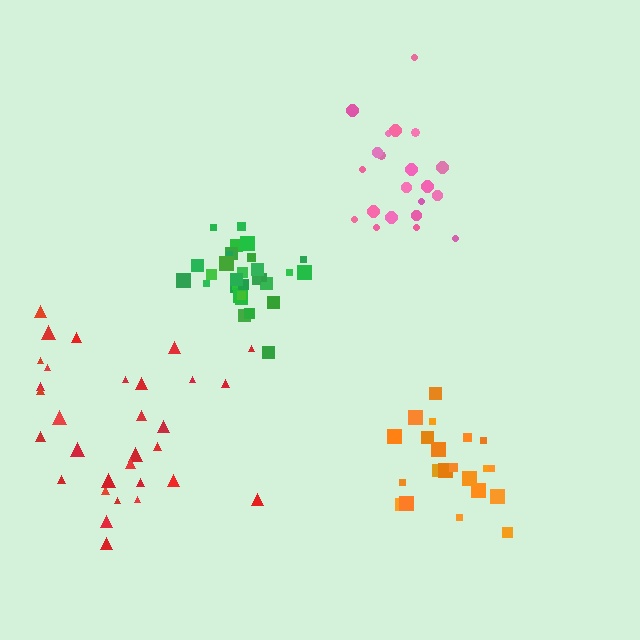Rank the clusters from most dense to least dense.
green, orange, pink, red.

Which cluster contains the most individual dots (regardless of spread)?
Red (32).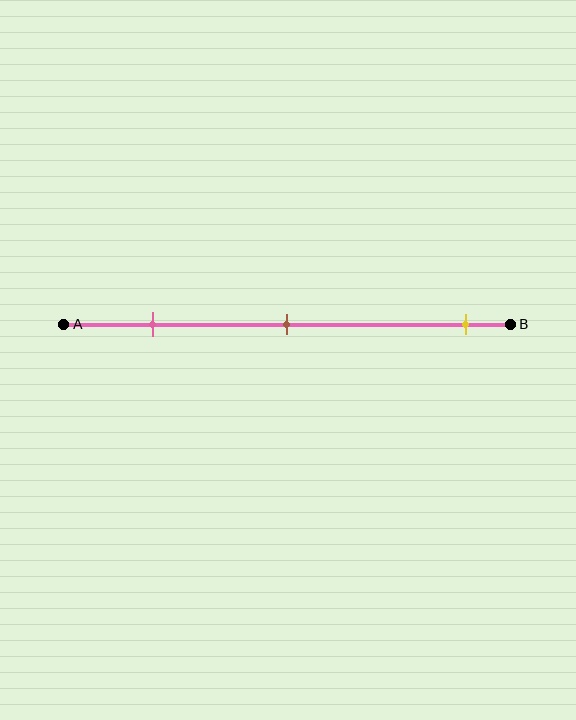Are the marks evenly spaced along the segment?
No, the marks are not evenly spaced.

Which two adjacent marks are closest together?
The pink and brown marks are the closest adjacent pair.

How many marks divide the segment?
There are 3 marks dividing the segment.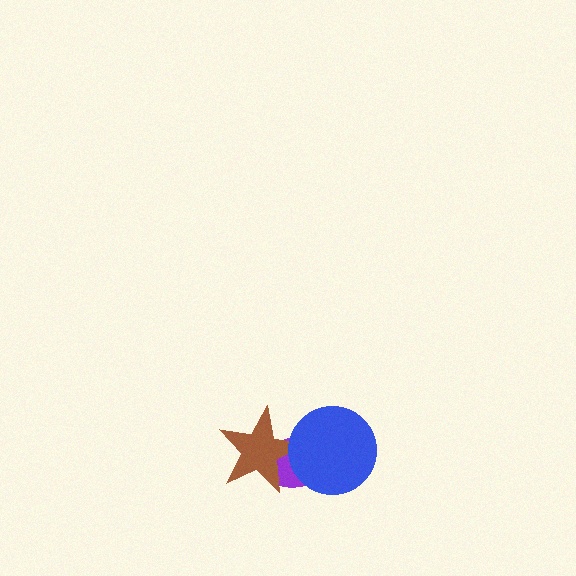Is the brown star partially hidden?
Yes, it is partially covered by another shape.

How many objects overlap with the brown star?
2 objects overlap with the brown star.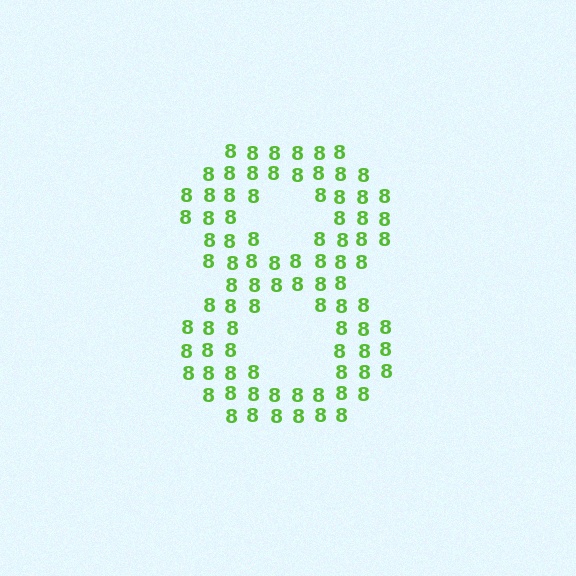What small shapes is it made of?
It is made of small digit 8's.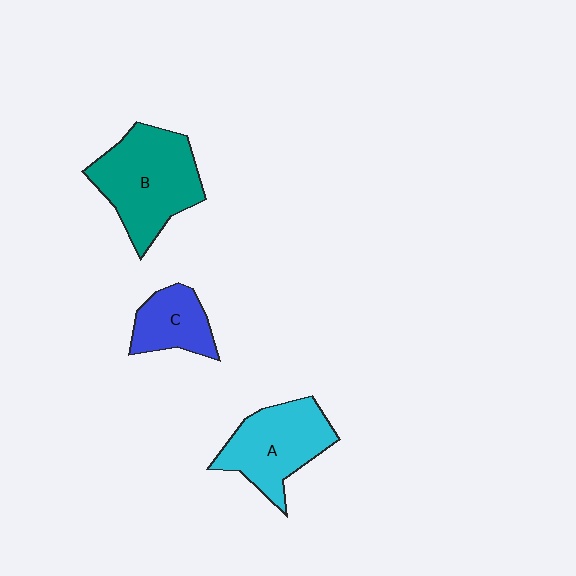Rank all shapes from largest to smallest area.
From largest to smallest: B (teal), A (cyan), C (blue).